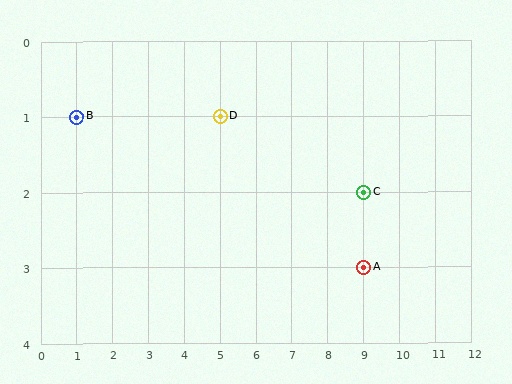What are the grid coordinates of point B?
Point B is at grid coordinates (1, 1).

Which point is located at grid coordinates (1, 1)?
Point B is at (1, 1).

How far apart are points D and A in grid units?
Points D and A are 4 columns and 2 rows apart (about 4.5 grid units diagonally).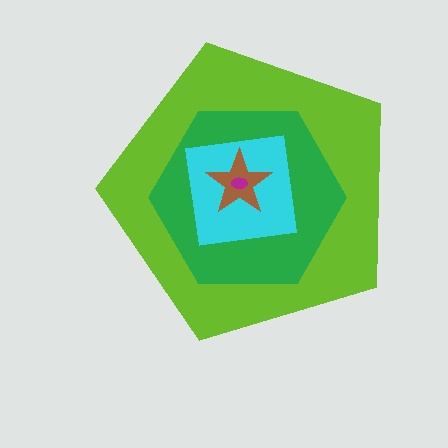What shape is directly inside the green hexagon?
The cyan square.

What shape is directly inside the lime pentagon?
The green hexagon.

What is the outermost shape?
The lime pentagon.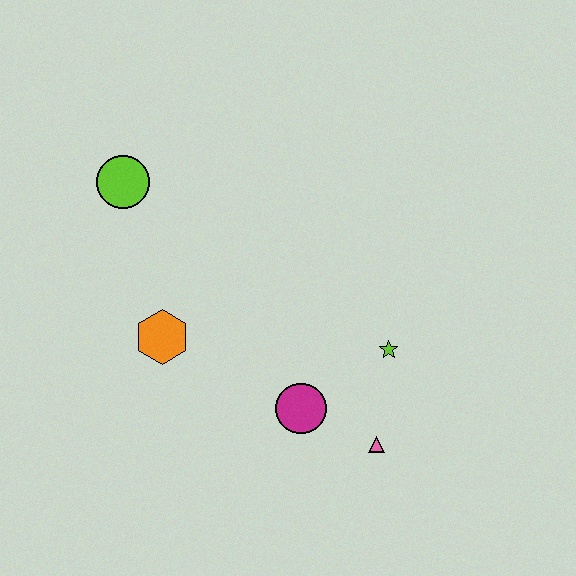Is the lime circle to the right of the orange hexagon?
No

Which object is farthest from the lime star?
The lime circle is farthest from the lime star.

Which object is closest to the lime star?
The pink triangle is closest to the lime star.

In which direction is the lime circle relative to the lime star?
The lime circle is to the left of the lime star.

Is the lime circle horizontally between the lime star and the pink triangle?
No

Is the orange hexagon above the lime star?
Yes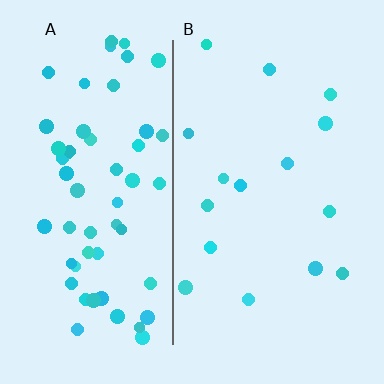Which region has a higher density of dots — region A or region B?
A (the left).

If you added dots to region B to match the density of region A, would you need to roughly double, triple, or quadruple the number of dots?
Approximately quadruple.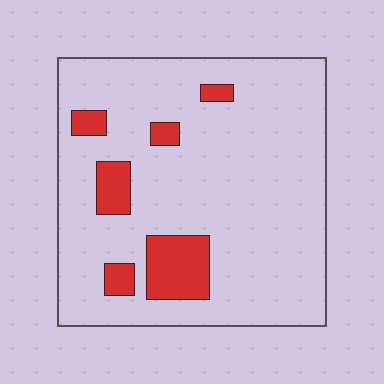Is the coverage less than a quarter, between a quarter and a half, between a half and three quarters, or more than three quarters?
Less than a quarter.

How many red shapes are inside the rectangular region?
6.